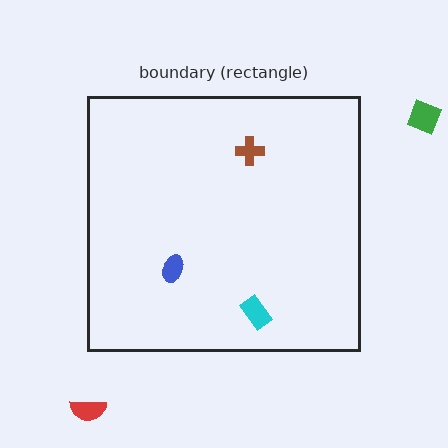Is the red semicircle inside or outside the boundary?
Outside.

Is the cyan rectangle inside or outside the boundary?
Inside.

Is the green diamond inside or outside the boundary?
Outside.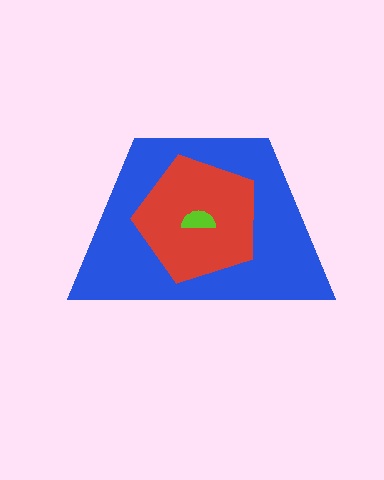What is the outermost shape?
The blue trapezoid.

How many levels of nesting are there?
3.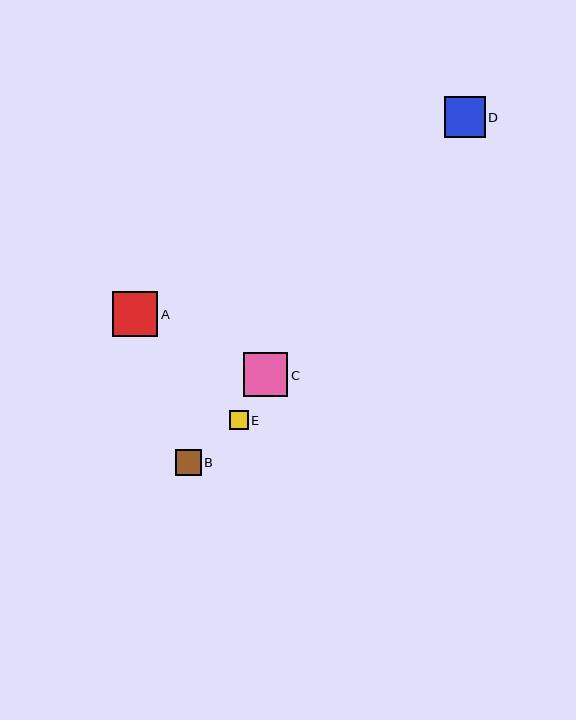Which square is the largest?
Square A is the largest with a size of approximately 45 pixels.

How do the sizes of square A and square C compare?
Square A and square C are approximately the same size.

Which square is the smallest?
Square E is the smallest with a size of approximately 19 pixels.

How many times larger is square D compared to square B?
Square D is approximately 1.5 times the size of square B.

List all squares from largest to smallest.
From largest to smallest: A, C, D, B, E.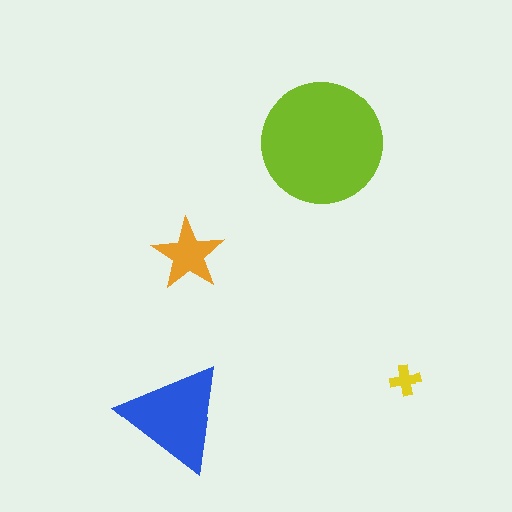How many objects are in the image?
There are 4 objects in the image.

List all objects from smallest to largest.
The yellow cross, the orange star, the blue triangle, the lime circle.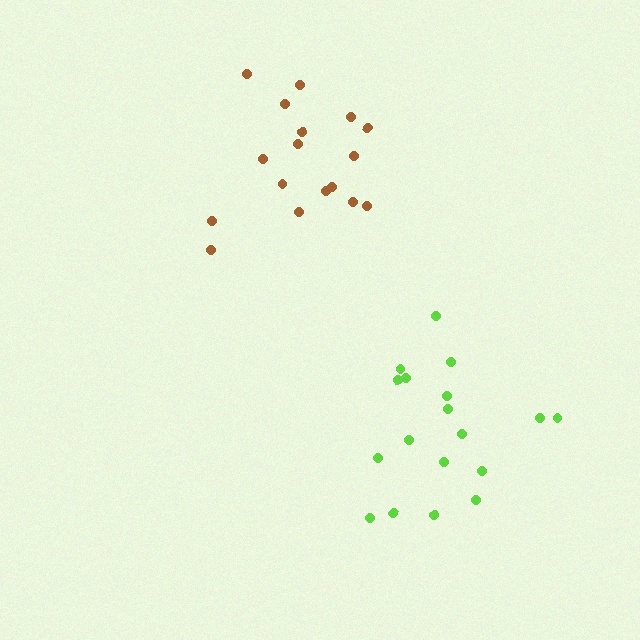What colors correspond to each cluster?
The clusters are colored: lime, brown.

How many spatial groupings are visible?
There are 2 spatial groupings.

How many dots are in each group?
Group 1: 18 dots, Group 2: 17 dots (35 total).